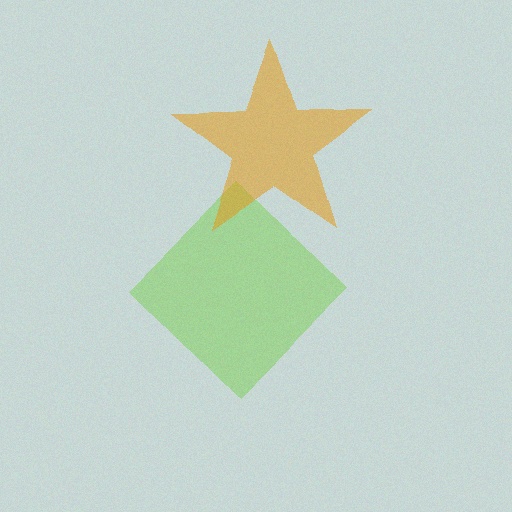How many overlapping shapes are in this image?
There are 2 overlapping shapes in the image.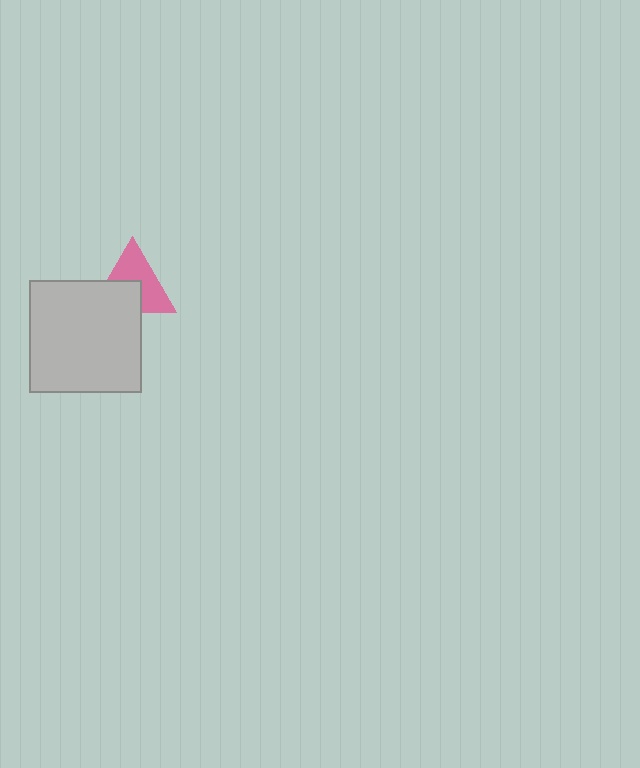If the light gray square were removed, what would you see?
You would see the complete pink triangle.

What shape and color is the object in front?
The object in front is a light gray square.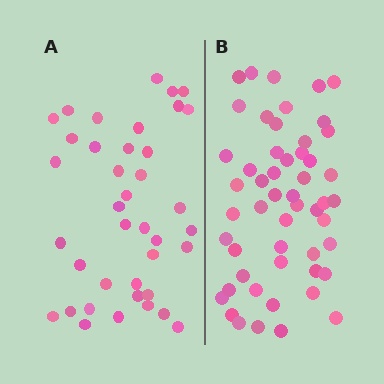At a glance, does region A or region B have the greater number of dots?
Region B (the right region) has more dots.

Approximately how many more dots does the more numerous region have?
Region B has approximately 15 more dots than region A.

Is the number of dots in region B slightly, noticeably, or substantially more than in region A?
Region B has noticeably more, but not dramatically so. The ratio is roughly 1.3 to 1.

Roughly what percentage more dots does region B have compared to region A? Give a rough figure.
About 35% more.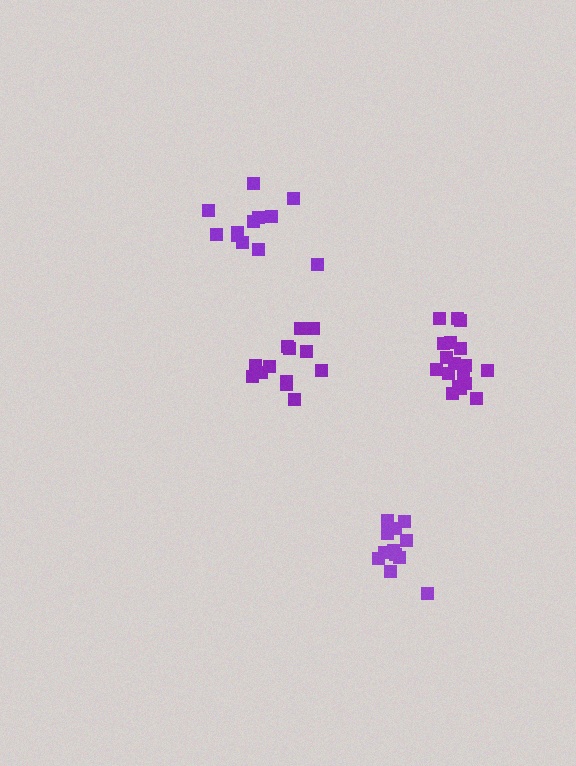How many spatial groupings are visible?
There are 4 spatial groupings.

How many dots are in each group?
Group 1: 13 dots, Group 2: 12 dots, Group 3: 12 dots, Group 4: 18 dots (55 total).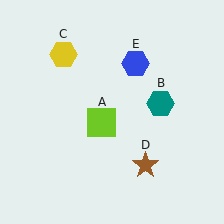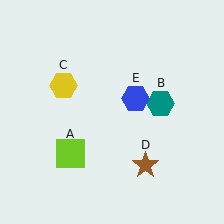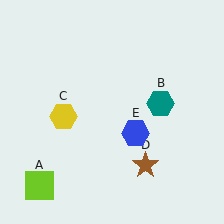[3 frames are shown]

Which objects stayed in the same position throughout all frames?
Teal hexagon (object B) and brown star (object D) remained stationary.